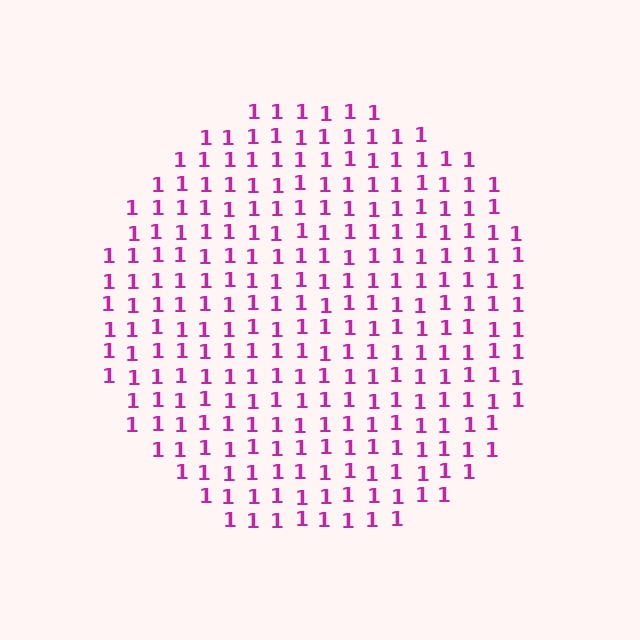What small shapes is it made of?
It is made of small digit 1's.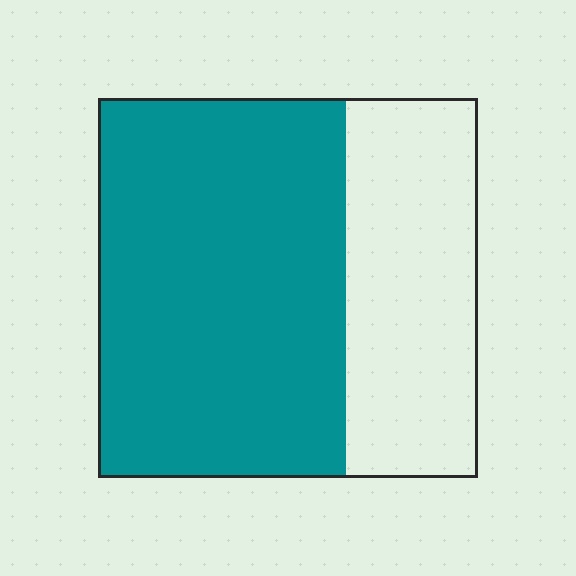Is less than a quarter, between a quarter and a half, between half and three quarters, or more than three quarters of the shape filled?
Between half and three quarters.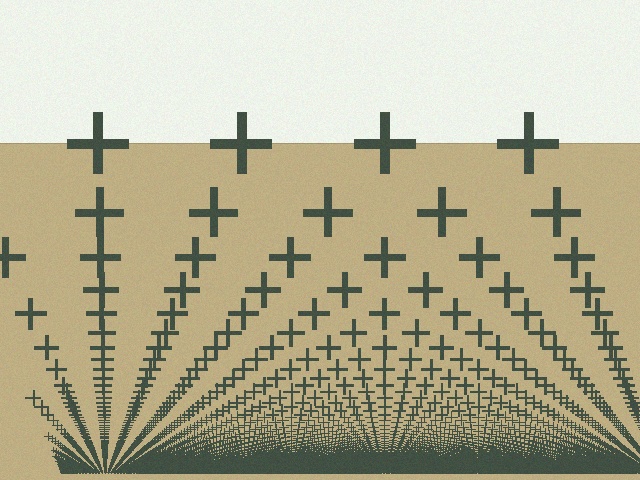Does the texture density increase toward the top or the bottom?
Density increases toward the bottom.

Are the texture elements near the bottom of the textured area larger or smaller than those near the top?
Smaller. The gradient is inverted — elements near the bottom are smaller and denser.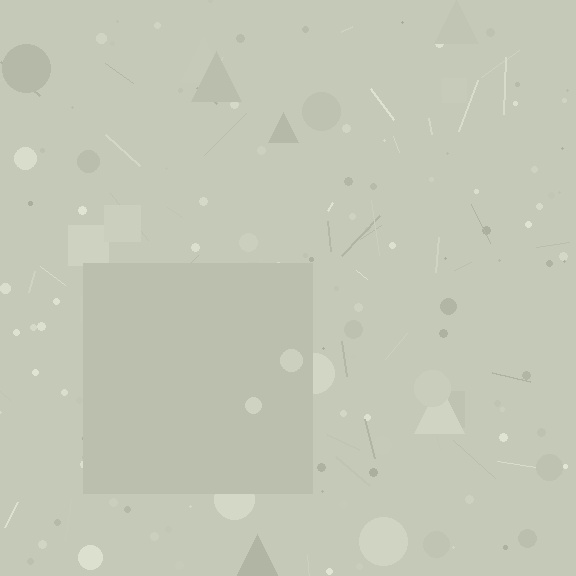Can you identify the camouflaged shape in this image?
The camouflaged shape is a square.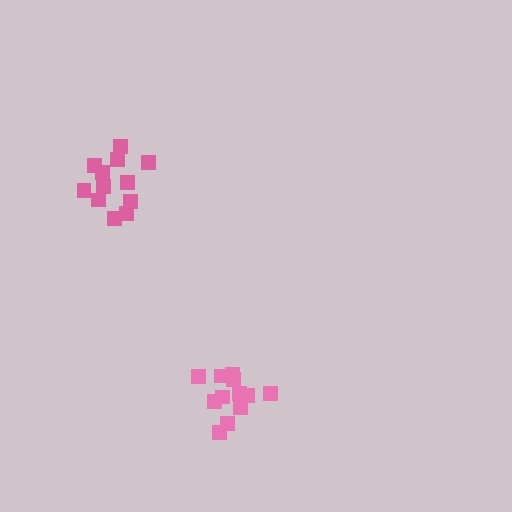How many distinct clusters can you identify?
There are 2 distinct clusters.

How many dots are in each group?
Group 1: 12 dots, Group 2: 12 dots (24 total).